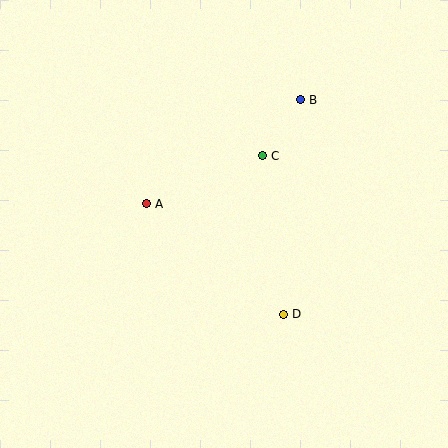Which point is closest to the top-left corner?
Point A is closest to the top-left corner.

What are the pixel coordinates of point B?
Point B is at (301, 100).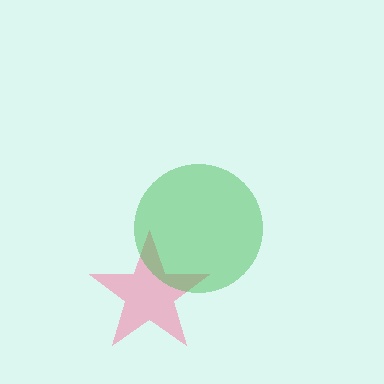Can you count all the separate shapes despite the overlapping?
Yes, there are 2 separate shapes.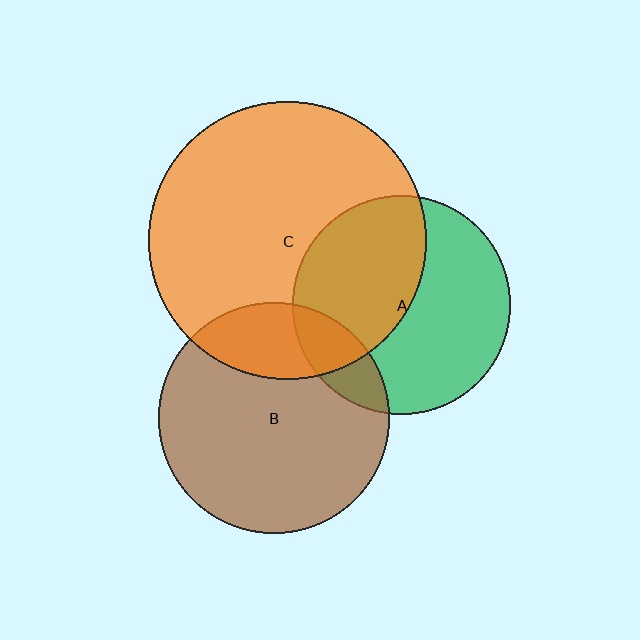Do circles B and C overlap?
Yes.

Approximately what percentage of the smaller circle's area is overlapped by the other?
Approximately 25%.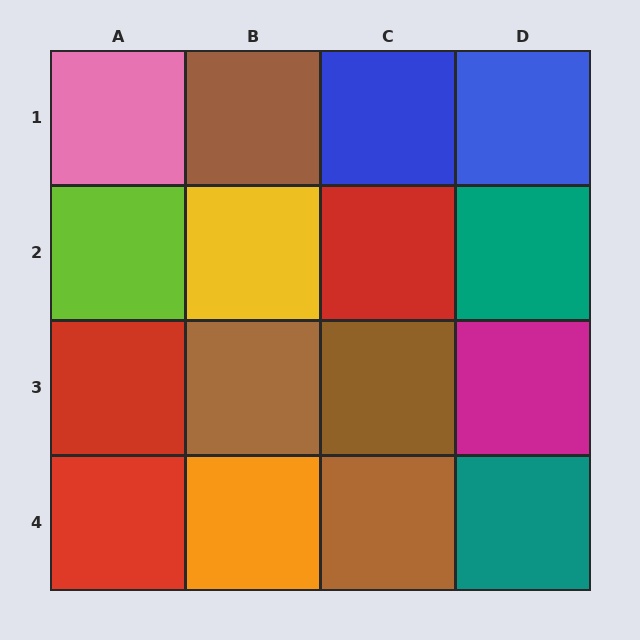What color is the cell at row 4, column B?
Orange.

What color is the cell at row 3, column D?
Magenta.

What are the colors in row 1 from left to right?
Pink, brown, blue, blue.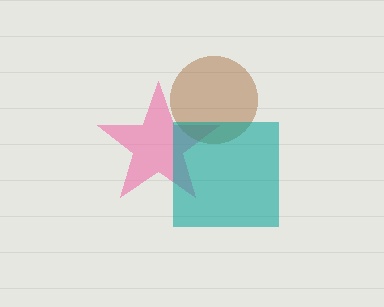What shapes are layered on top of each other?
The layered shapes are: a pink star, a brown circle, a teal square.